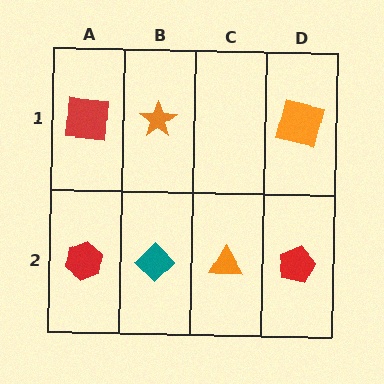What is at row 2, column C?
An orange triangle.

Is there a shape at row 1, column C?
No, that cell is empty.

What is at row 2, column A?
A red hexagon.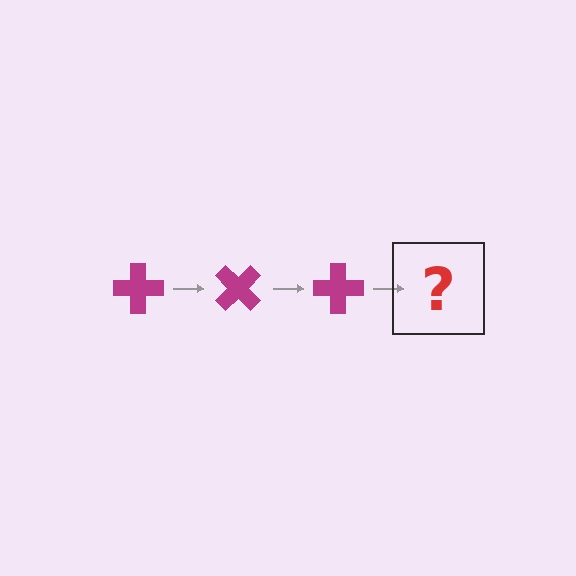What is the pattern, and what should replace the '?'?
The pattern is that the cross rotates 45 degrees each step. The '?' should be a magenta cross rotated 135 degrees.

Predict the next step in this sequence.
The next step is a magenta cross rotated 135 degrees.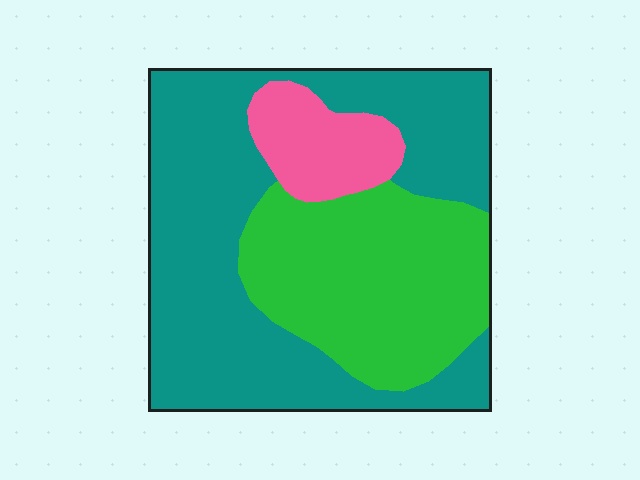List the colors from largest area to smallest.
From largest to smallest: teal, green, pink.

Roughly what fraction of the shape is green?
Green takes up between a quarter and a half of the shape.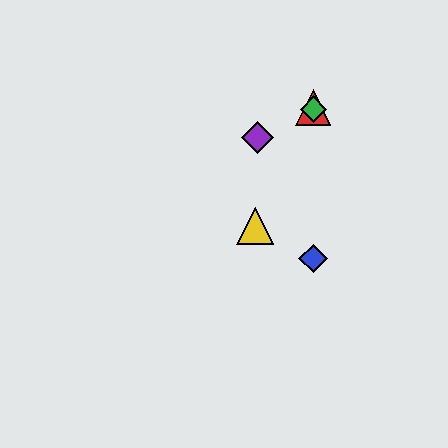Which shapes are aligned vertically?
The red triangle, the blue diamond, the green diamond are aligned vertically.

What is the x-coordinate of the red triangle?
The red triangle is at x≈313.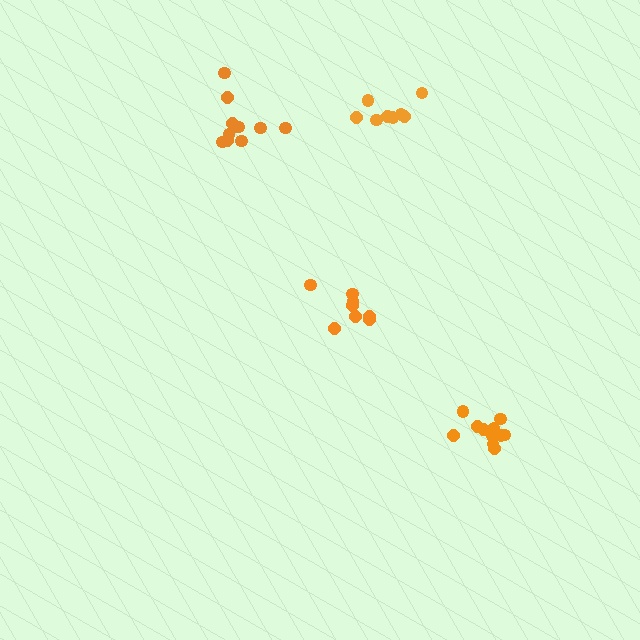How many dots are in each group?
Group 1: 8 dots, Group 2: 13 dots, Group 3: 11 dots, Group 4: 8 dots (40 total).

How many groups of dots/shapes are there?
There are 4 groups.